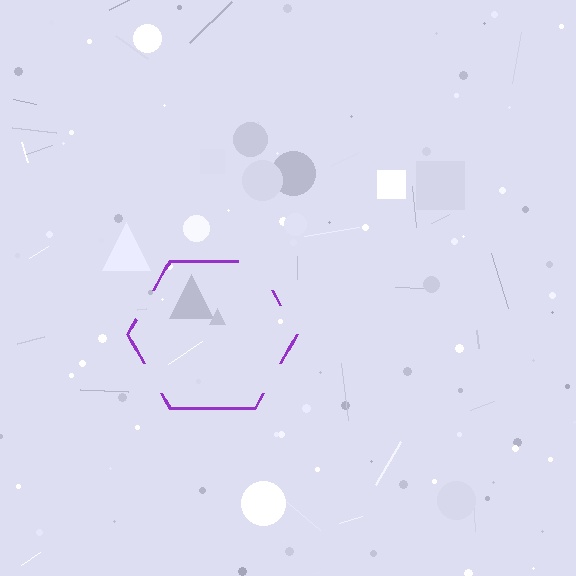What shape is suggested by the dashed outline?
The dashed outline suggests a hexagon.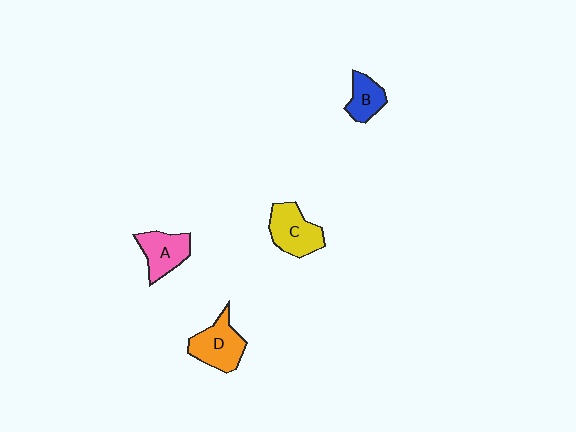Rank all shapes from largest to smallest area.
From largest to smallest: D (orange), C (yellow), A (pink), B (blue).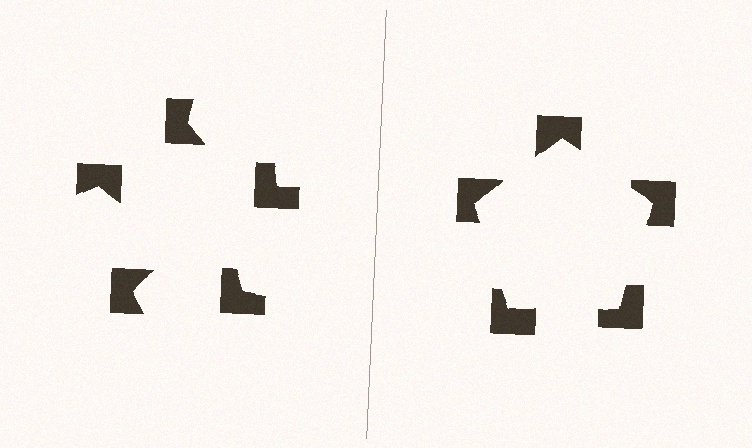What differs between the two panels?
The notched squares are positioned identically on both sides; only the wedge orientations differ. On the right they align to a pentagon; on the left they are misaligned.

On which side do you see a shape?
An illusory pentagon appears on the right side. On the left side the wedge cuts are rotated, so no coherent shape forms.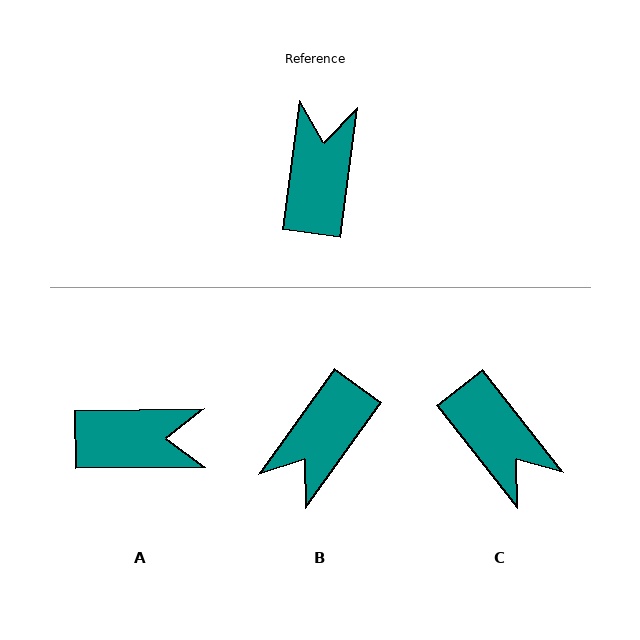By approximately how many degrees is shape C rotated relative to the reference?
Approximately 135 degrees clockwise.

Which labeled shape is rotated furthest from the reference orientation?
B, about 152 degrees away.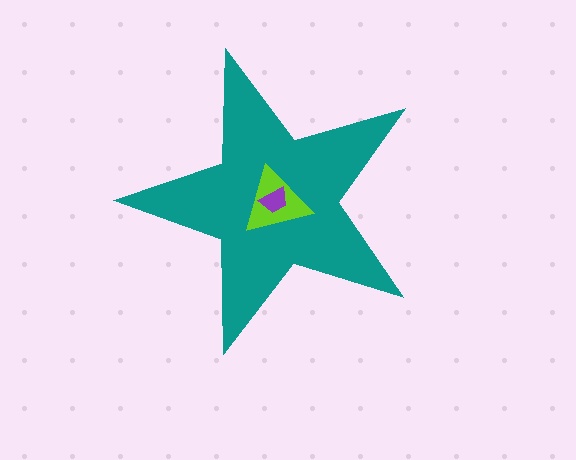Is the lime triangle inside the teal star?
Yes.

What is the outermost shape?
The teal star.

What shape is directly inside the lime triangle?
The purple trapezoid.